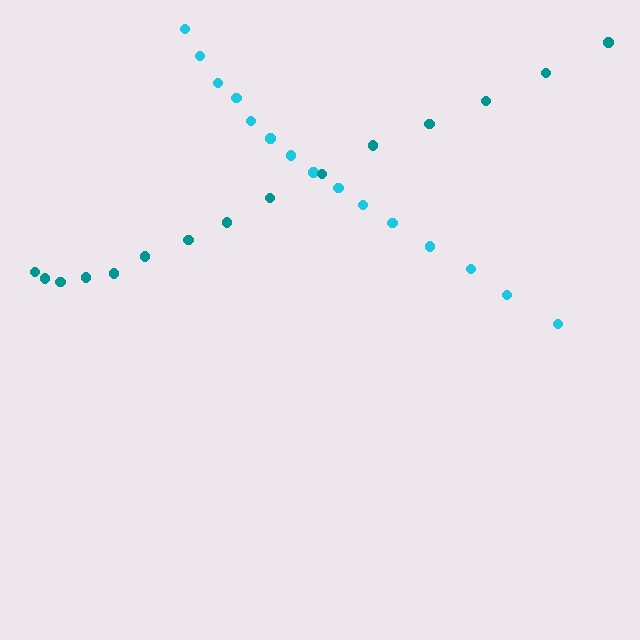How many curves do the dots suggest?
There are 2 distinct paths.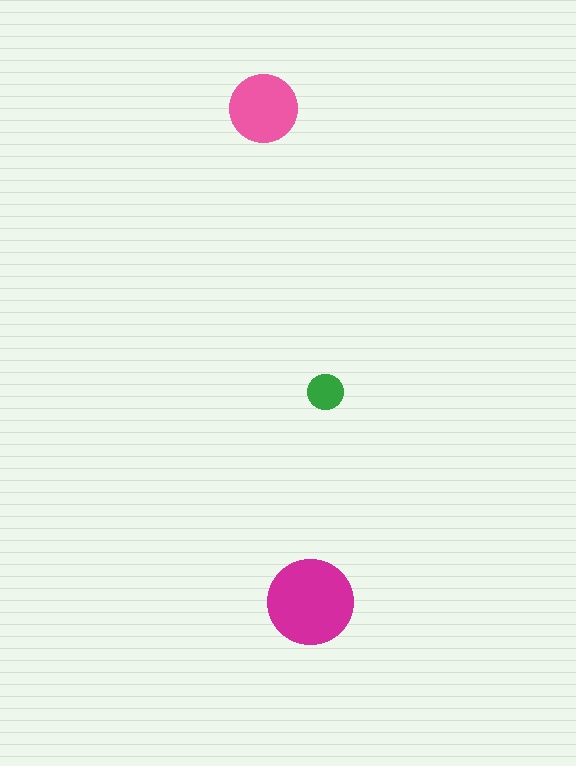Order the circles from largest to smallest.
the magenta one, the pink one, the green one.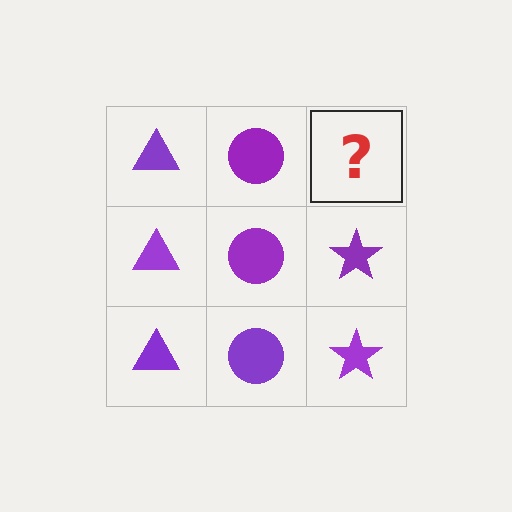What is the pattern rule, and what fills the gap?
The rule is that each column has a consistent shape. The gap should be filled with a purple star.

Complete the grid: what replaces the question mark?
The question mark should be replaced with a purple star.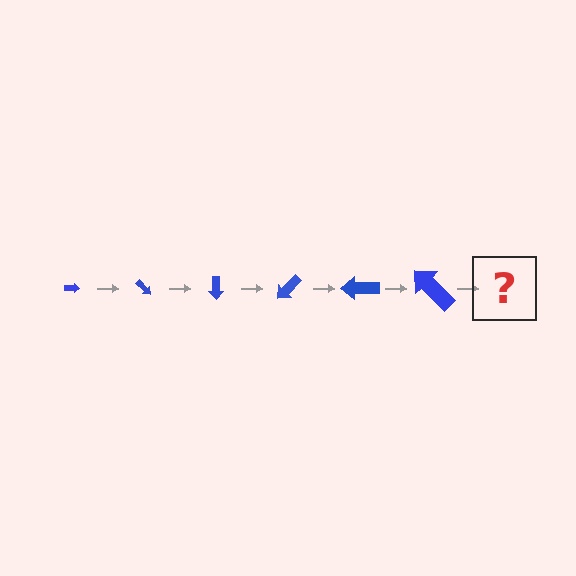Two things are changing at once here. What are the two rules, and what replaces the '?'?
The two rules are that the arrow grows larger each step and it rotates 45 degrees each step. The '?' should be an arrow, larger than the previous one and rotated 270 degrees from the start.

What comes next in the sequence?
The next element should be an arrow, larger than the previous one and rotated 270 degrees from the start.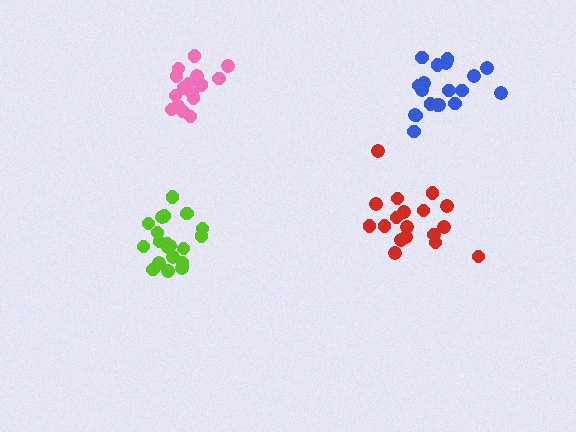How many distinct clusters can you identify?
There are 4 distinct clusters.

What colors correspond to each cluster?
The clusters are colored: lime, red, blue, pink.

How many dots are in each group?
Group 1: 20 dots, Group 2: 18 dots, Group 3: 19 dots, Group 4: 16 dots (73 total).